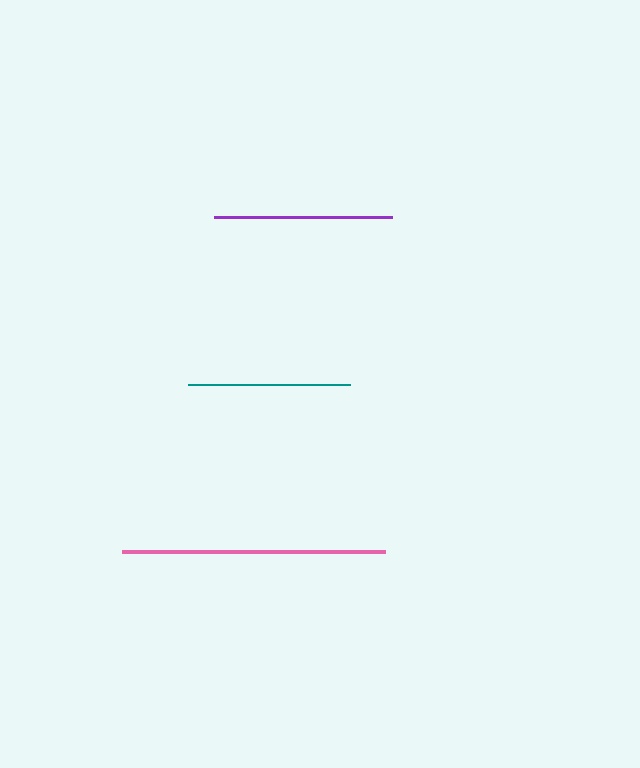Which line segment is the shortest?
The teal line is the shortest at approximately 162 pixels.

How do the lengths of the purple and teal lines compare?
The purple and teal lines are approximately the same length.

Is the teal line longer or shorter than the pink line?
The pink line is longer than the teal line.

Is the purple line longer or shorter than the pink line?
The pink line is longer than the purple line.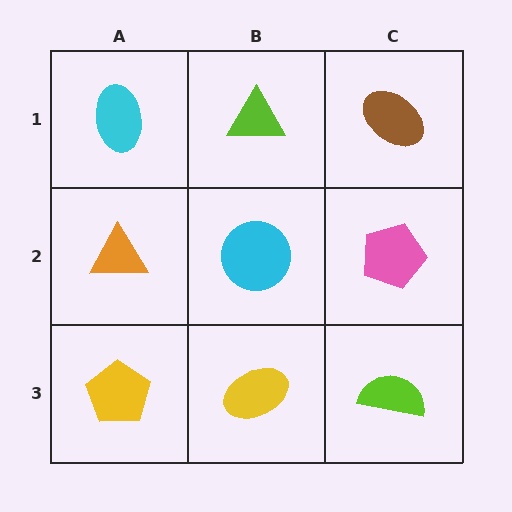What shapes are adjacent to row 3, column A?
An orange triangle (row 2, column A), a yellow ellipse (row 3, column B).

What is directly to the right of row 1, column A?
A lime triangle.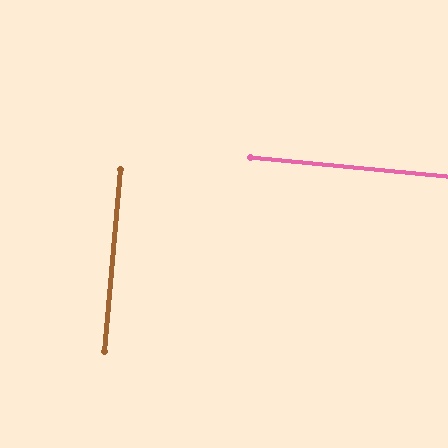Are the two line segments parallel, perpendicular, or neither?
Perpendicular — they meet at approximately 90°.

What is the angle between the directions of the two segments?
Approximately 90 degrees.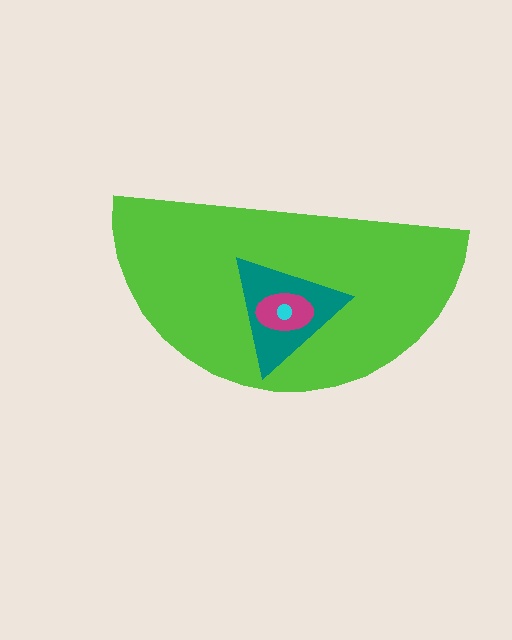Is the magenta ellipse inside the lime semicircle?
Yes.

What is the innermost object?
The cyan circle.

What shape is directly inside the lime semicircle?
The teal triangle.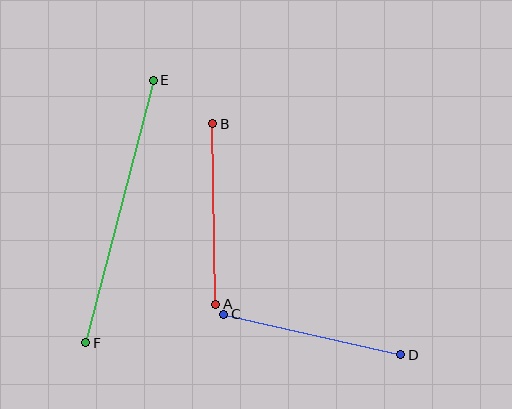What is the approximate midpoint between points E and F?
The midpoint is at approximately (119, 212) pixels.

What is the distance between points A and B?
The distance is approximately 181 pixels.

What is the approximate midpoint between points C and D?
The midpoint is at approximately (312, 334) pixels.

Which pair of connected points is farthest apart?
Points E and F are farthest apart.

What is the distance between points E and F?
The distance is approximately 271 pixels.